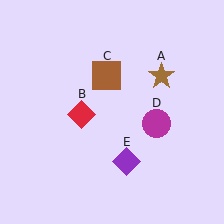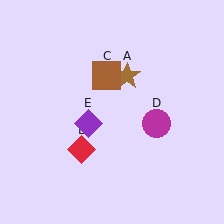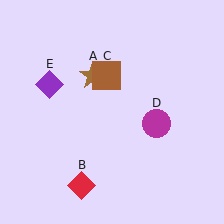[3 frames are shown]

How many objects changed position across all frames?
3 objects changed position: brown star (object A), red diamond (object B), purple diamond (object E).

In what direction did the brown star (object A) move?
The brown star (object A) moved left.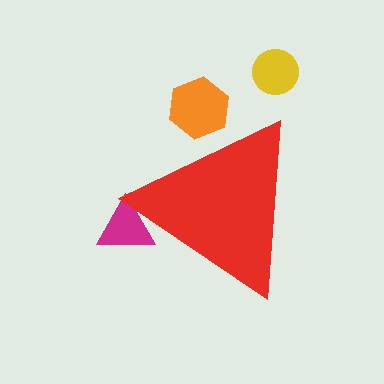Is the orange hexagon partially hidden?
Yes, the orange hexagon is partially hidden behind the red triangle.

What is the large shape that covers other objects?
A red triangle.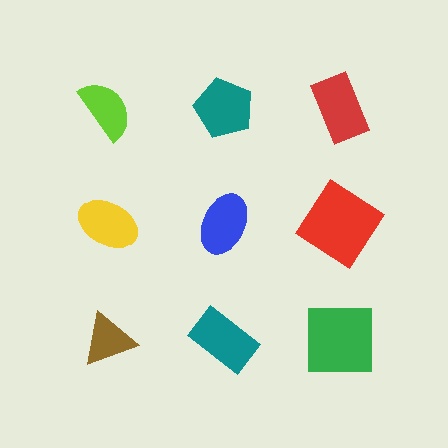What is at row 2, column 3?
A red diamond.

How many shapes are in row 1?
3 shapes.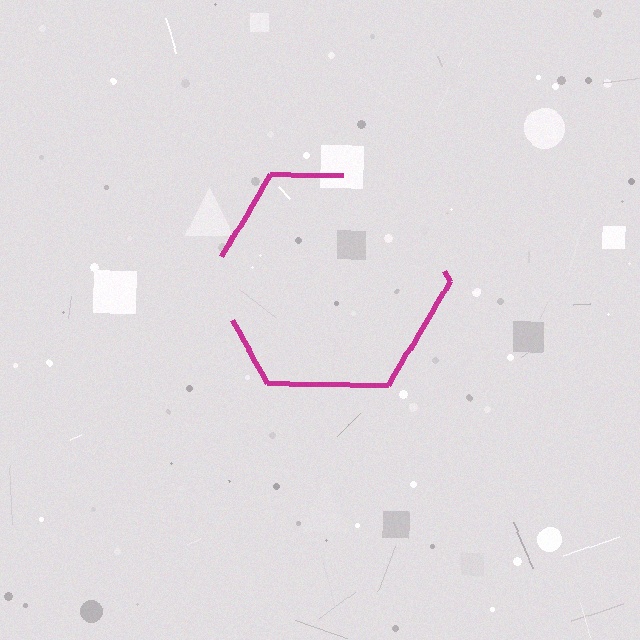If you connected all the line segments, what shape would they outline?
They would outline a hexagon.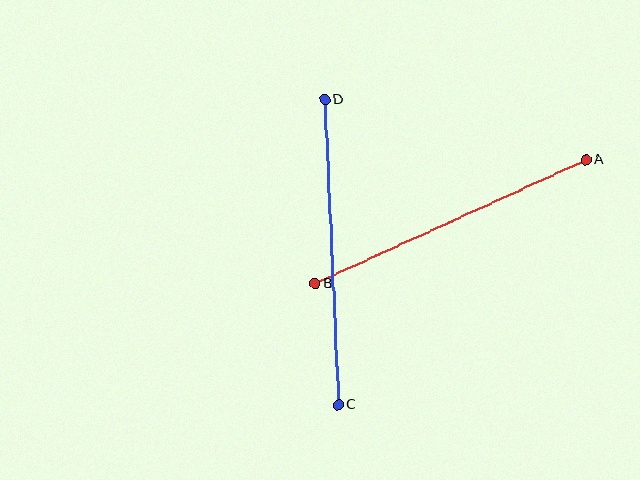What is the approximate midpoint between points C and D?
The midpoint is at approximately (332, 252) pixels.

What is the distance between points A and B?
The distance is approximately 298 pixels.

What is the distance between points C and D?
The distance is approximately 306 pixels.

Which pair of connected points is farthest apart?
Points C and D are farthest apart.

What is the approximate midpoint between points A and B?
The midpoint is at approximately (451, 222) pixels.